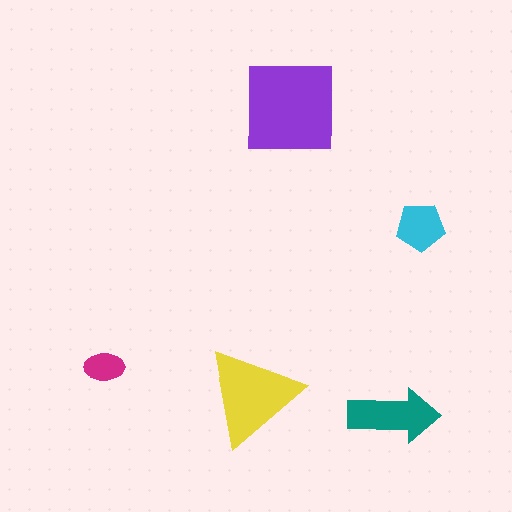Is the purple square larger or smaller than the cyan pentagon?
Larger.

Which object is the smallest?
The magenta ellipse.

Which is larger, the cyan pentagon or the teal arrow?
The teal arrow.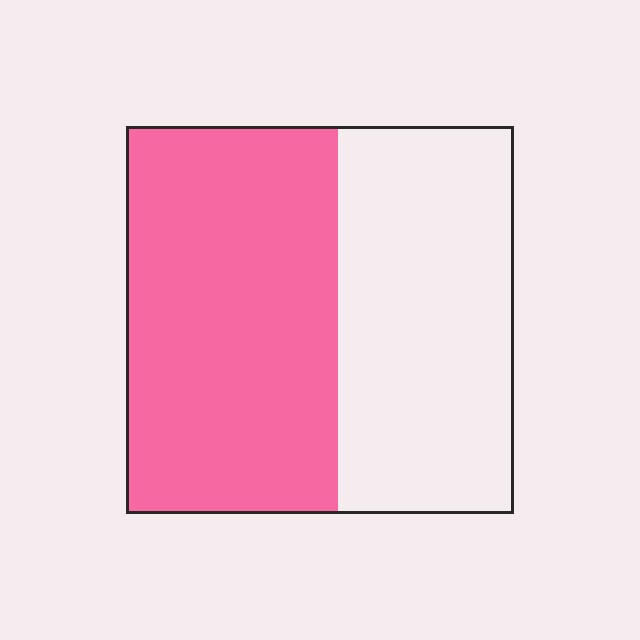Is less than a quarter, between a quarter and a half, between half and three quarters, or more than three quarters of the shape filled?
Between half and three quarters.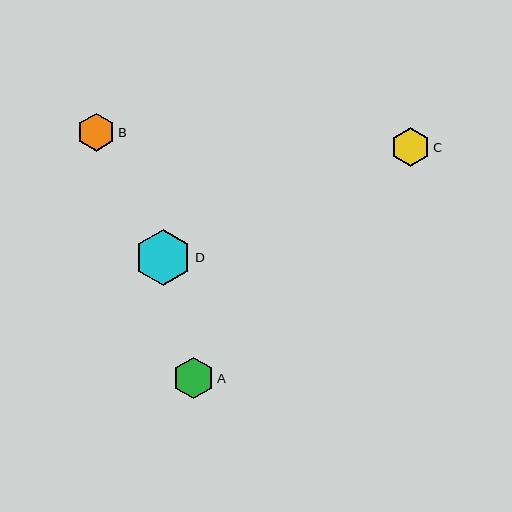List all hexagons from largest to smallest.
From largest to smallest: D, A, C, B.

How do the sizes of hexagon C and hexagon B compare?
Hexagon C and hexagon B are approximately the same size.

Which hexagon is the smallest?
Hexagon B is the smallest with a size of approximately 38 pixels.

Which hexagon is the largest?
Hexagon D is the largest with a size of approximately 57 pixels.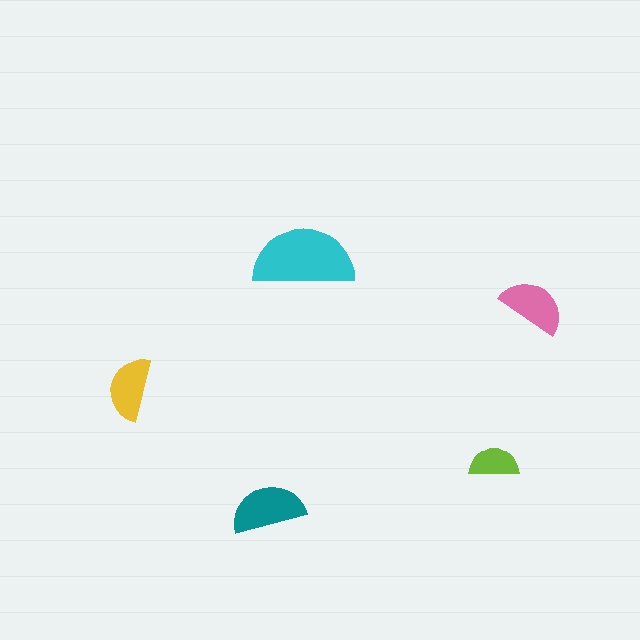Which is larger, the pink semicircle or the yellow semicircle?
The pink one.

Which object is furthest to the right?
The pink semicircle is rightmost.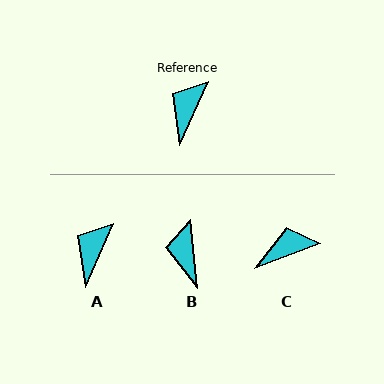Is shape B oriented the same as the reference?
No, it is off by about 29 degrees.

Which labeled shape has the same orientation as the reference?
A.